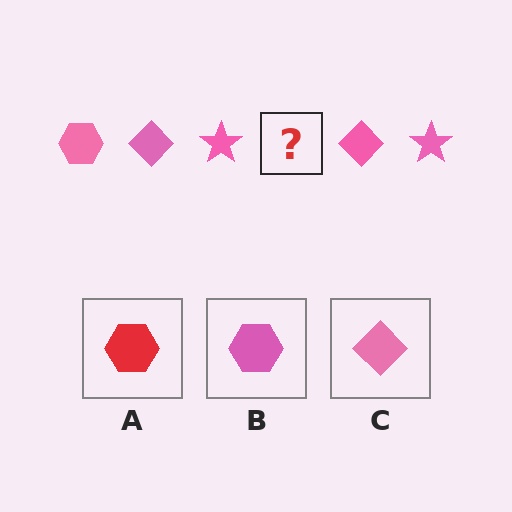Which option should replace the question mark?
Option B.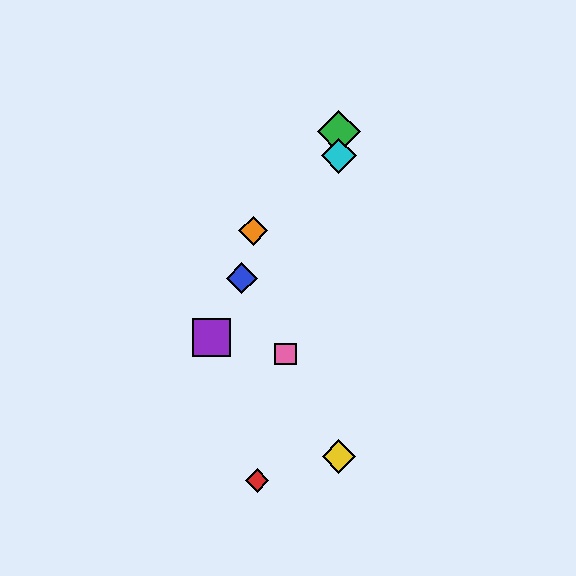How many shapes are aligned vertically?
3 shapes (the green diamond, the yellow diamond, the cyan diamond) are aligned vertically.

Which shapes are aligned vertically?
The green diamond, the yellow diamond, the cyan diamond are aligned vertically.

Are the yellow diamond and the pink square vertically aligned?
No, the yellow diamond is at x≈339 and the pink square is at x≈286.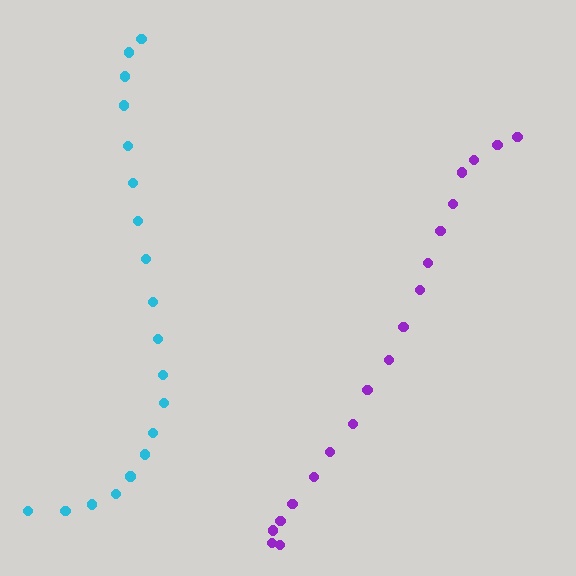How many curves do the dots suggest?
There are 2 distinct paths.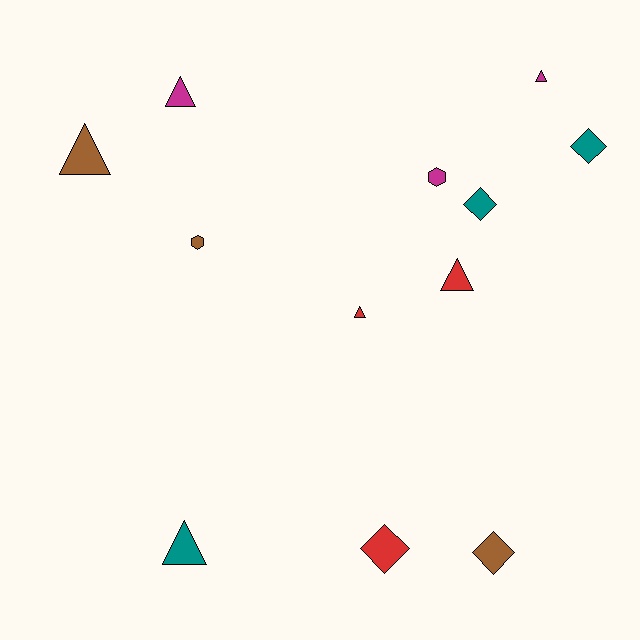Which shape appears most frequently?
Triangle, with 6 objects.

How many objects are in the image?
There are 12 objects.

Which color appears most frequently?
Red, with 3 objects.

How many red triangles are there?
There are 2 red triangles.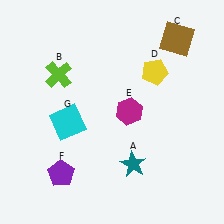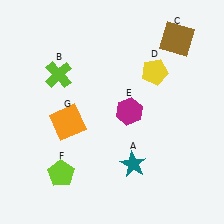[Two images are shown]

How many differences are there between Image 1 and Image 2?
There are 2 differences between the two images.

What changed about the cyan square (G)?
In Image 1, G is cyan. In Image 2, it changed to orange.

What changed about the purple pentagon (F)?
In Image 1, F is purple. In Image 2, it changed to lime.